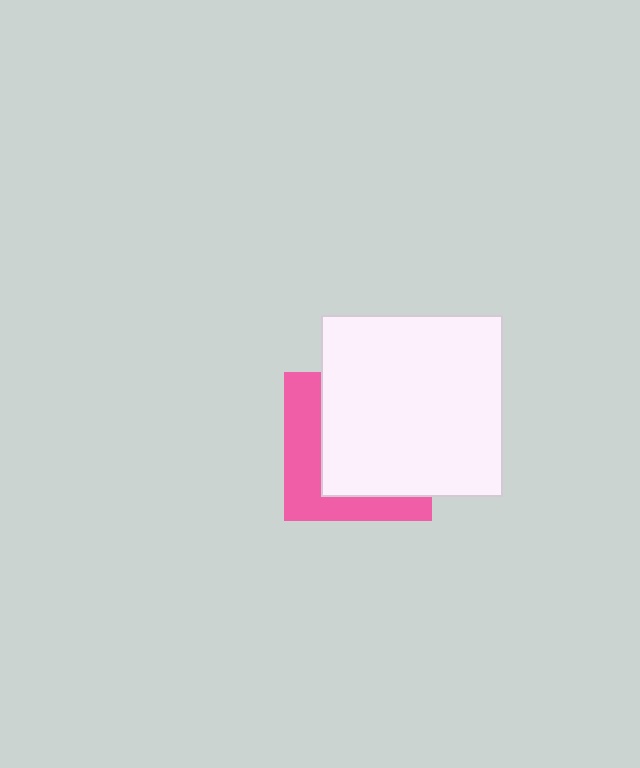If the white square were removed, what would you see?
You would see the complete pink square.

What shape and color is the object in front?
The object in front is a white square.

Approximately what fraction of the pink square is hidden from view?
Roughly 62% of the pink square is hidden behind the white square.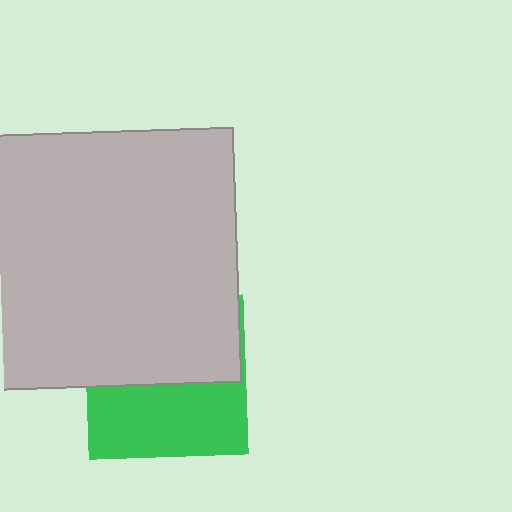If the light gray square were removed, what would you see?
You would see the complete green square.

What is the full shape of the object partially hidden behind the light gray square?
The partially hidden object is a green square.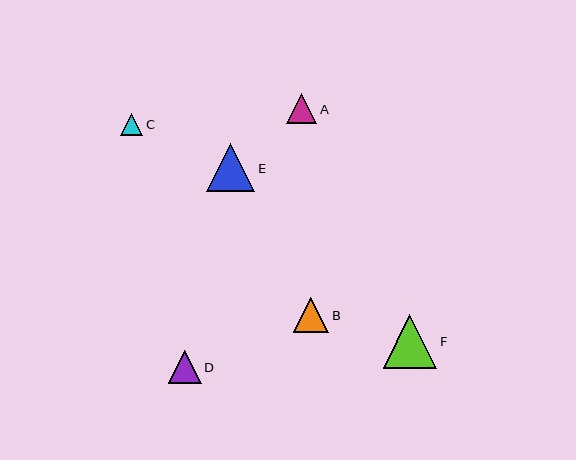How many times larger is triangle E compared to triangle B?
Triangle E is approximately 1.3 times the size of triangle B.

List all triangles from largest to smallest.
From largest to smallest: F, E, B, D, A, C.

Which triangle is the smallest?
Triangle C is the smallest with a size of approximately 22 pixels.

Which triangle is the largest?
Triangle F is the largest with a size of approximately 54 pixels.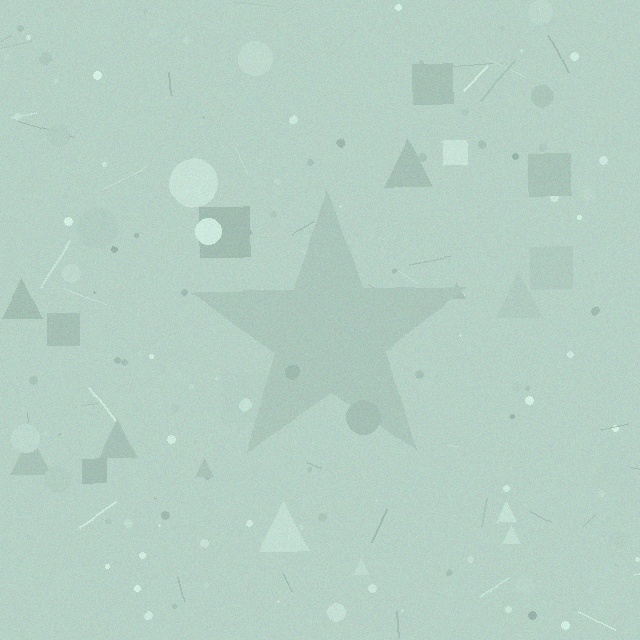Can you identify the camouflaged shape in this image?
The camouflaged shape is a star.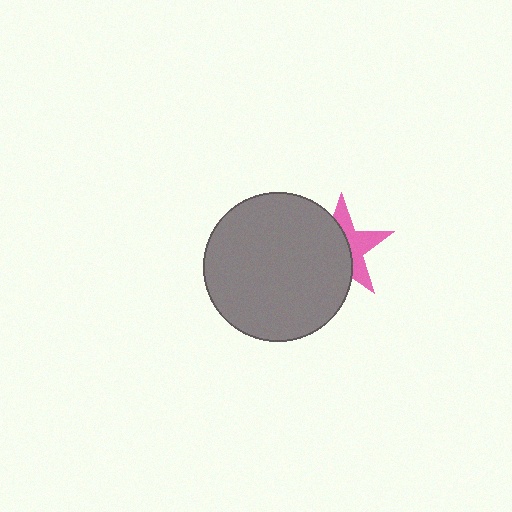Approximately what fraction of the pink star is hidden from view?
Roughly 57% of the pink star is hidden behind the gray circle.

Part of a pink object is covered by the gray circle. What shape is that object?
It is a star.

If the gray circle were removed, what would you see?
You would see the complete pink star.